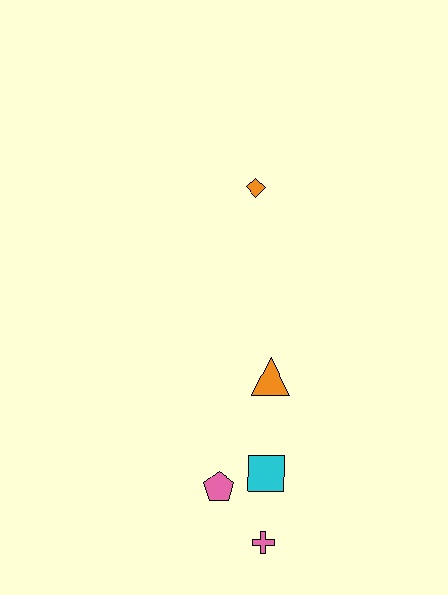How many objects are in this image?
There are 5 objects.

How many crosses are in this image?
There is 1 cross.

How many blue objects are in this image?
There are no blue objects.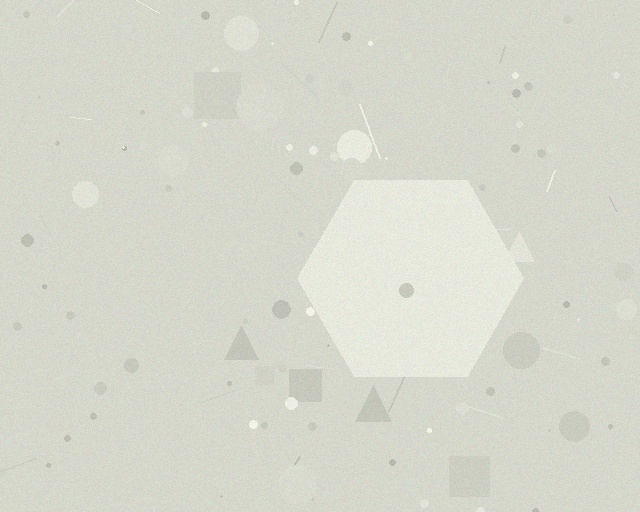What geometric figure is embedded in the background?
A hexagon is embedded in the background.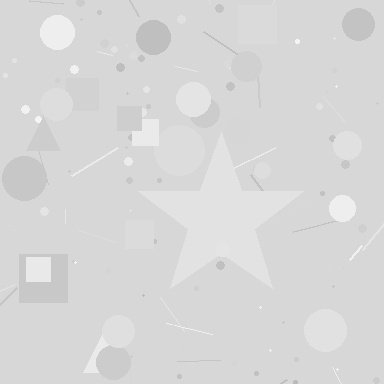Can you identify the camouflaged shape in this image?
The camouflaged shape is a star.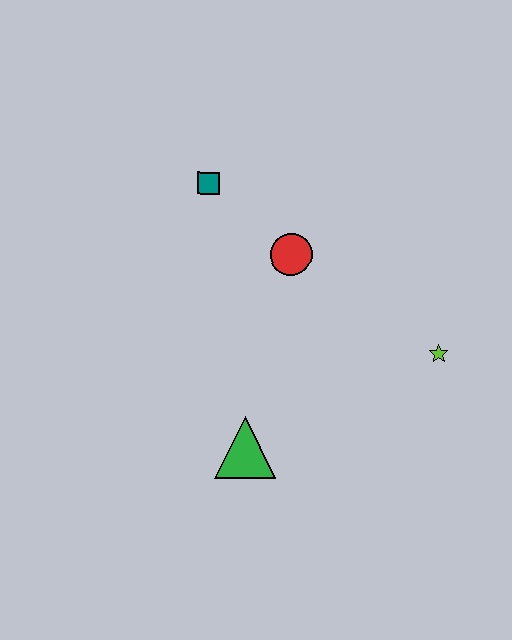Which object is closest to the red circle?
The teal square is closest to the red circle.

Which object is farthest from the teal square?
The lime star is farthest from the teal square.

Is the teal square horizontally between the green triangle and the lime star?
No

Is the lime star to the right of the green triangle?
Yes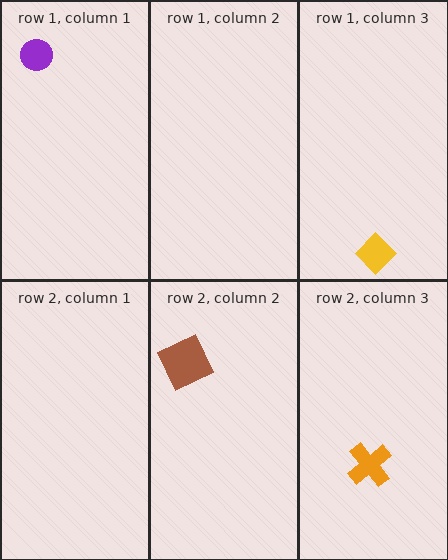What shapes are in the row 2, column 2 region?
The brown square.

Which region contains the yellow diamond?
The row 1, column 3 region.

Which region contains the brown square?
The row 2, column 2 region.